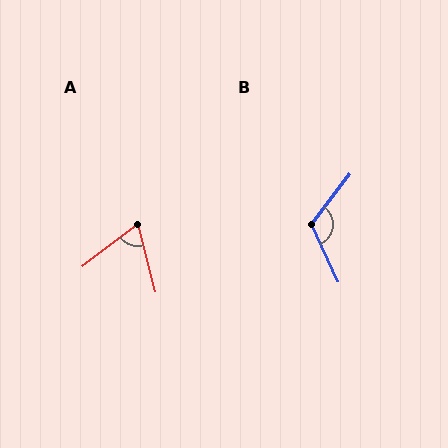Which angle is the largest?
B, at approximately 117 degrees.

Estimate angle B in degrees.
Approximately 117 degrees.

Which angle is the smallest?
A, at approximately 67 degrees.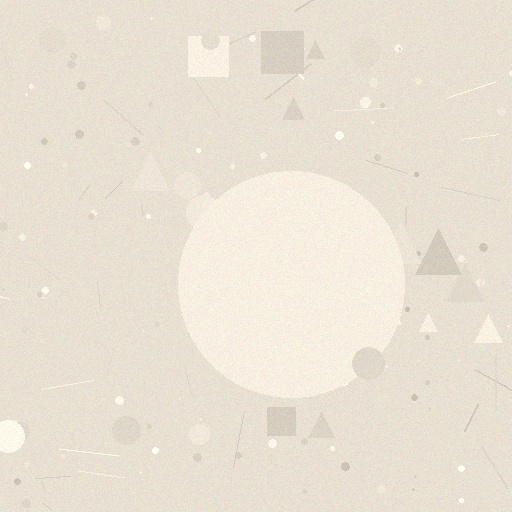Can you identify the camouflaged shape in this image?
The camouflaged shape is a circle.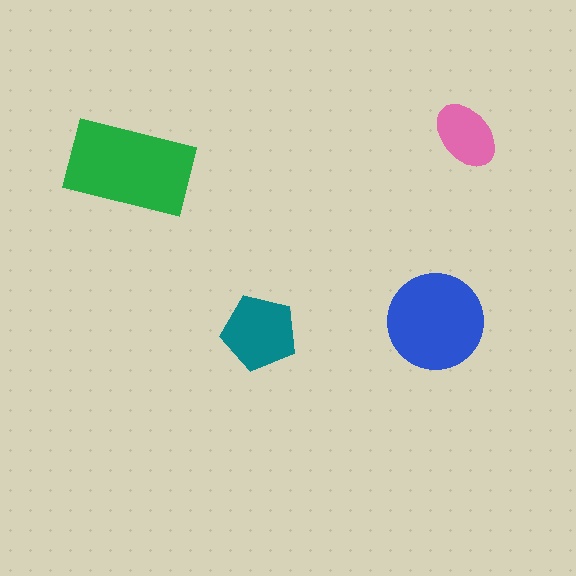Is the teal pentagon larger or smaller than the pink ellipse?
Larger.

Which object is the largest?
The green rectangle.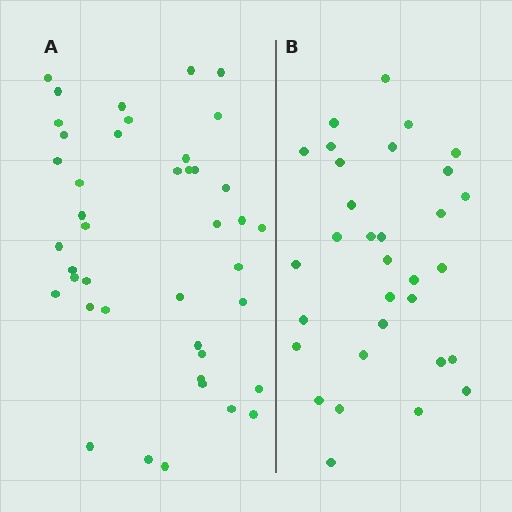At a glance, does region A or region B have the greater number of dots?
Region A (the left region) has more dots.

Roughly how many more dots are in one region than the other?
Region A has roughly 10 or so more dots than region B.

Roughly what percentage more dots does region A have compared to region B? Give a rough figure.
About 30% more.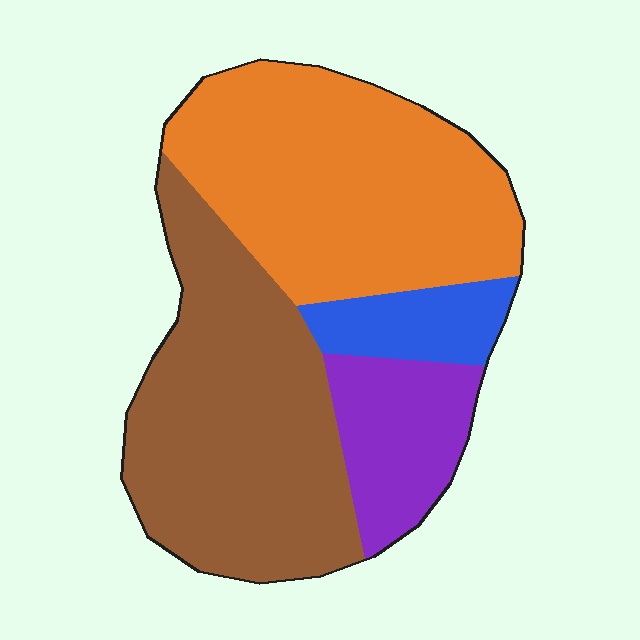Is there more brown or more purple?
Brown.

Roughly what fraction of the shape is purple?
Purple covers 13% of the shape.